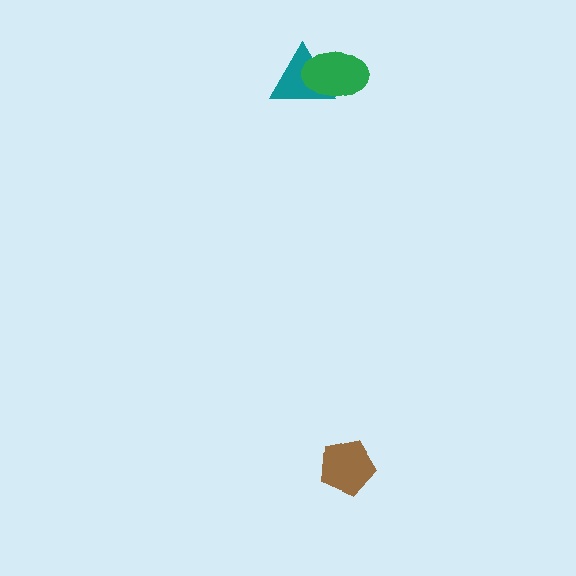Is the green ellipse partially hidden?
No, no other shape covers it.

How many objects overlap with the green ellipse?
1 object overlaps with the green ellipse.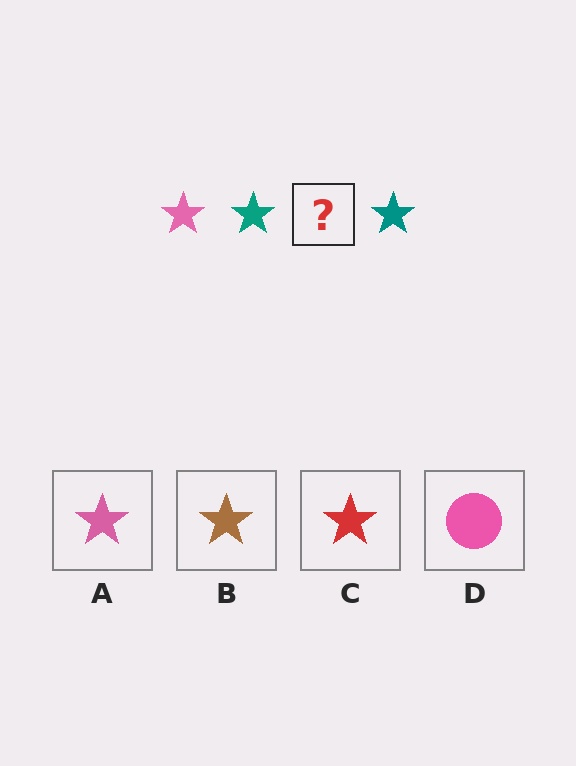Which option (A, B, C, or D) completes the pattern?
A.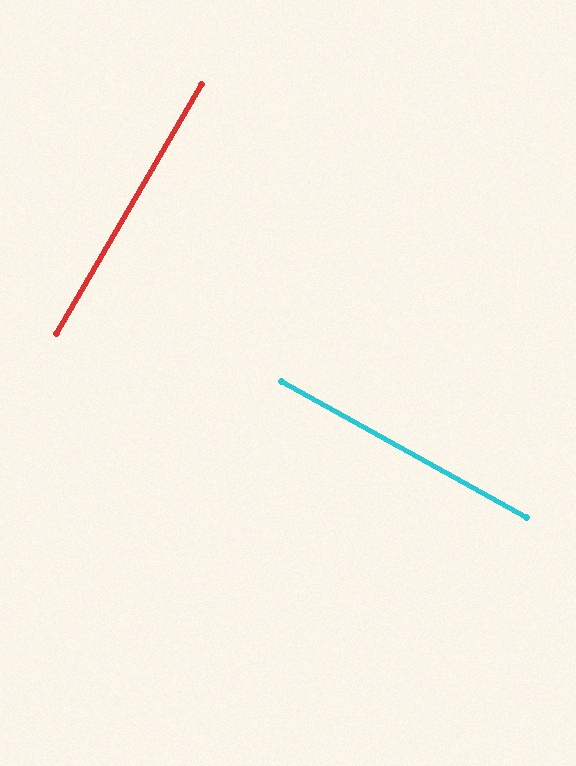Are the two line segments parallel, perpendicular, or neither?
Perpendicular — they meet at approximately 89°.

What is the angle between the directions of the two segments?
Approximately 89 degrees.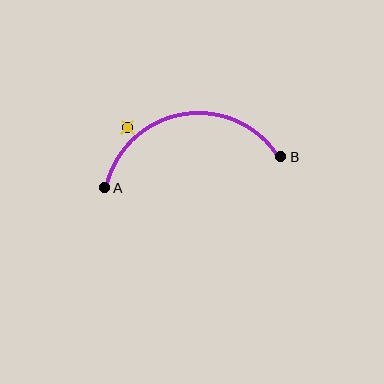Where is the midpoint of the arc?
The arc midpoint is the point on the curve farthest from the straight line joining A and B. It sits above that line.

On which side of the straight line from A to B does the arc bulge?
The arc bulges above the straight line connecting A and B.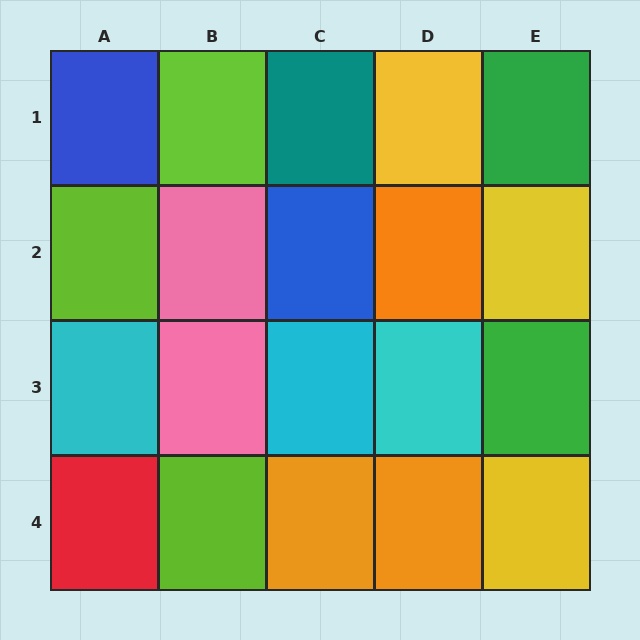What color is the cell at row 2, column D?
Orange.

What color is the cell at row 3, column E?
Green.